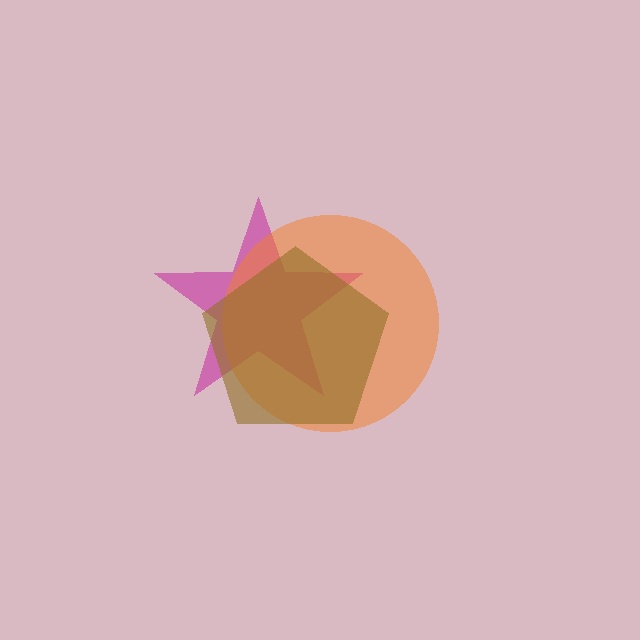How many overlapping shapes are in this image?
There are 3 overlapping shapes in the image.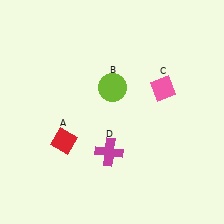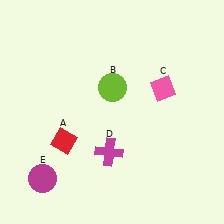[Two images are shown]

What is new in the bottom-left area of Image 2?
A magenta circle (E) was added in the bottom-left area of Image 2.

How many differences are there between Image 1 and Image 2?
There is 1 difference between the two images.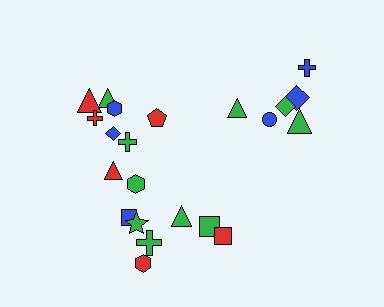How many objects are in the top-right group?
There are 6 objects.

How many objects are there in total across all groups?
There are 22 objects.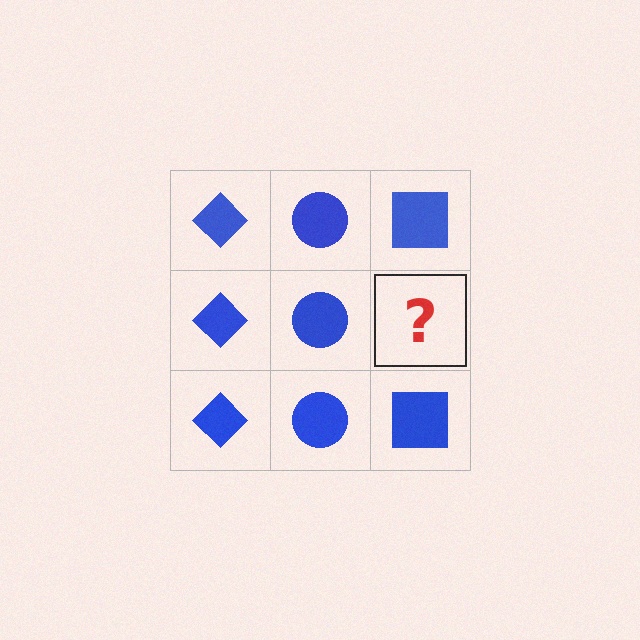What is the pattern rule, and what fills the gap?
The rule is that each column has a consistent shape. The gap should be filled with a blue square.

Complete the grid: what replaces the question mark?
The question mark should be replaced with a blue square.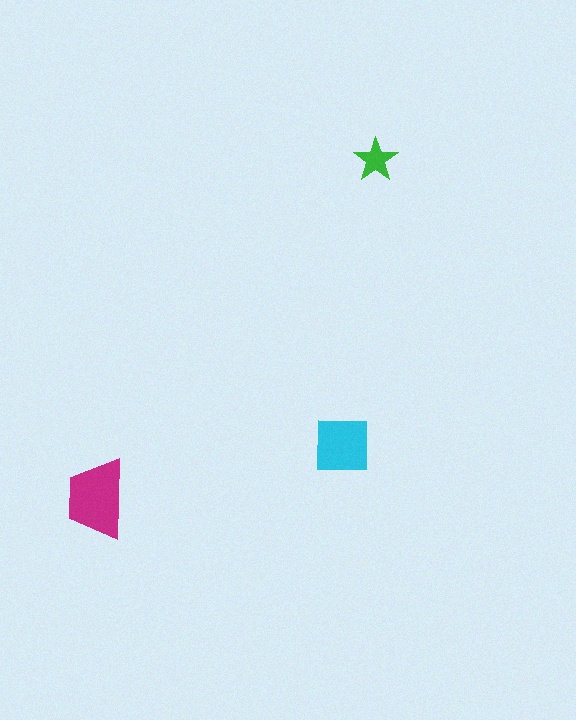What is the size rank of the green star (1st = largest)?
3rd.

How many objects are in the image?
There are 3 objects in the image.